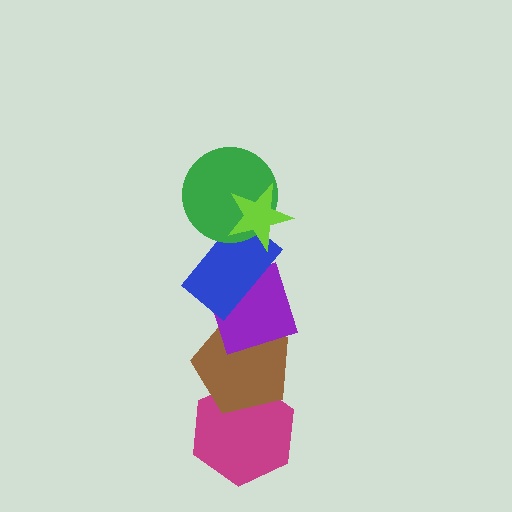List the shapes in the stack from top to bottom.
From top to bottom: the lime star, the green circle, the blue rectangle, the purple diamond, the brown pentagon, the magenta hexagon.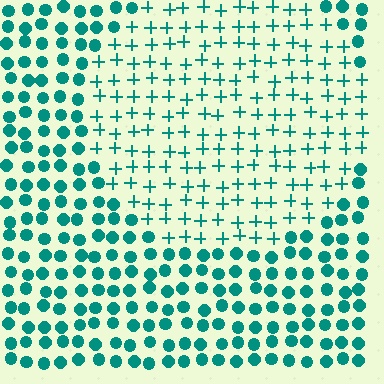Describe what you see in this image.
The image is filled with small teal elements arranged in a uniform grid. A circle-shaped region contains plus signs, while the surrounding area contains circles. The boundary is defined purely by the change in element shape.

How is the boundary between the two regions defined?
The boundary is defined by a change in element shape: plus signs inside vs. circles outside. All elements share the same color and spacing.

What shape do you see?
I see a circle.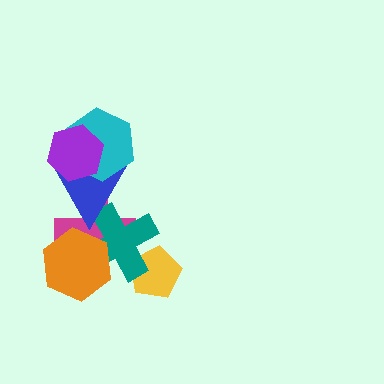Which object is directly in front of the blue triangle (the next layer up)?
The cyan hexagon is directly in front of the blue triangle.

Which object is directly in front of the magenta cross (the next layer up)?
The teal cross is directly in front of the magenta cross.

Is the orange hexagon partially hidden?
No, no other shape covers it.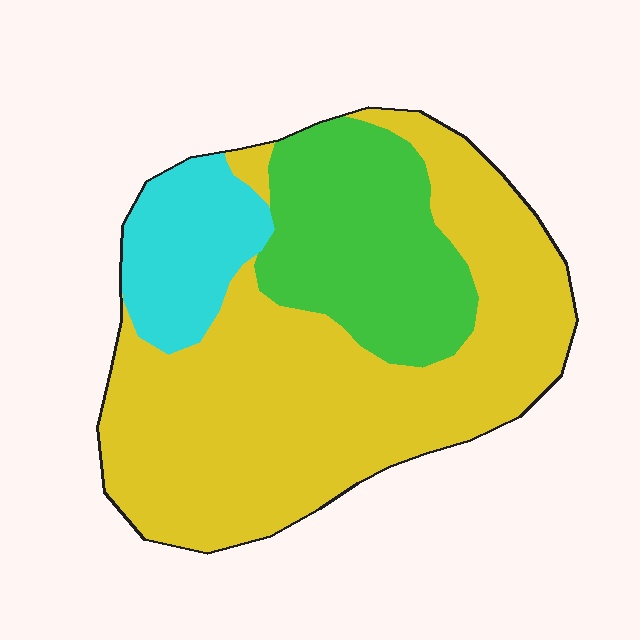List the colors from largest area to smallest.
From largest to smallest: yellow, green, cyan.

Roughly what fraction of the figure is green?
Green takes up less than a quarter of the figure.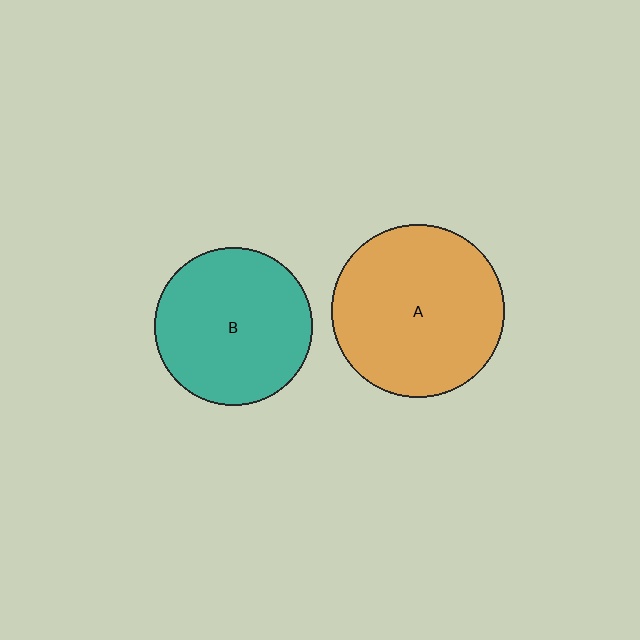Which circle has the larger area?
Circle A (orange).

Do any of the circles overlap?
No, none of the circles overlap.